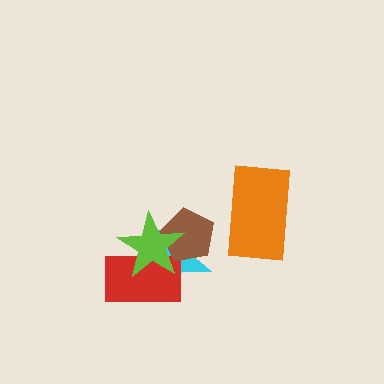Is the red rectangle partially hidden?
Yes, it is partially covered by another shape.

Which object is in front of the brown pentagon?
The lime star is in front of the brown pentagon.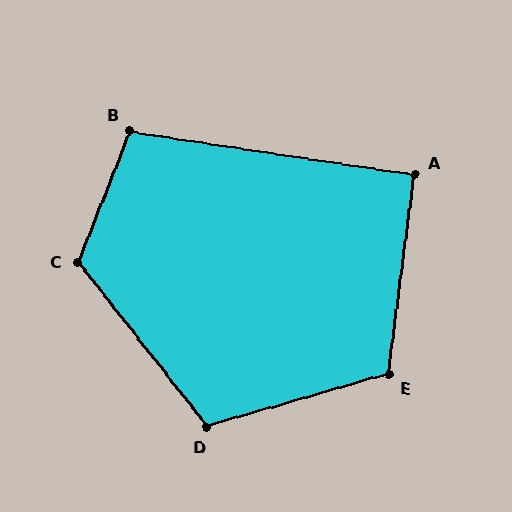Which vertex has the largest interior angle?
C, at approximately 121 degrees.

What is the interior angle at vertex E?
Approximately 113 degrees (obtuse).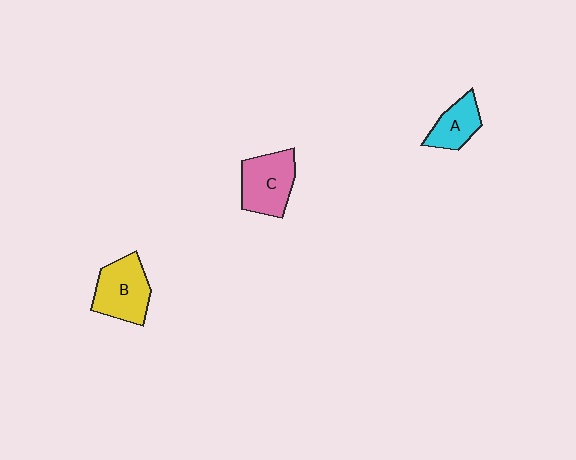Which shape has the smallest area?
Shape A (cyan).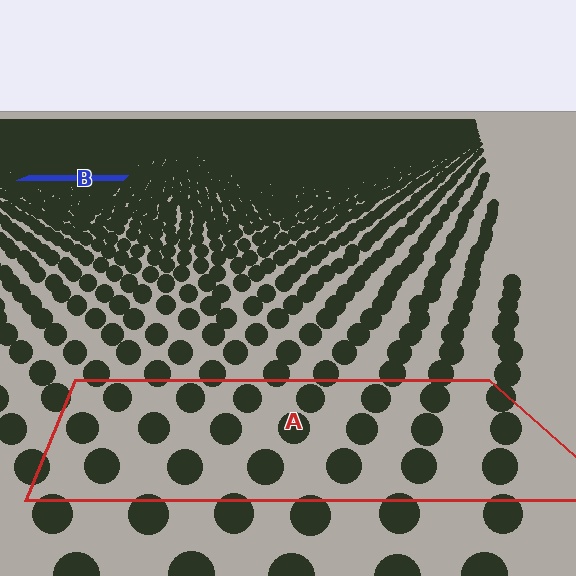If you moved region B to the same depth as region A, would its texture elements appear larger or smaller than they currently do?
They would appear larger. At a closer depth, the same texture elements are projected at a bigger on-screen size.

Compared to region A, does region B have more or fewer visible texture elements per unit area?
Region B has more texture elements per unit area — they are packed more densely because it is farther away.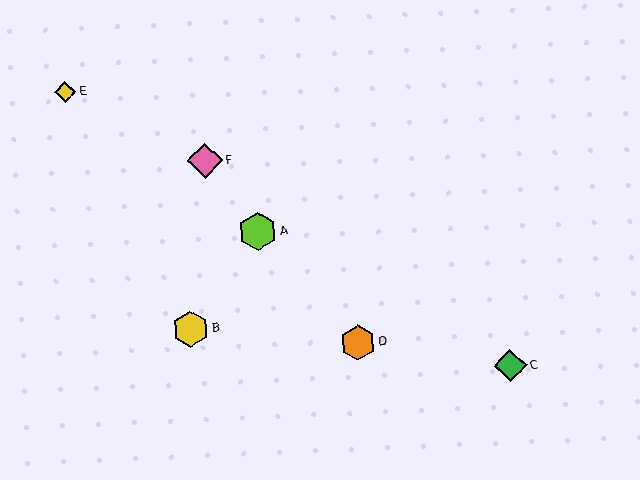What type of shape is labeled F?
Shape F is a pink diamond.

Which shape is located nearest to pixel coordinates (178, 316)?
The yellow hexagon (labeled B) at (191, 329) is nearest to that location.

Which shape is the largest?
The lime hexagon (labeled A) is the largest.